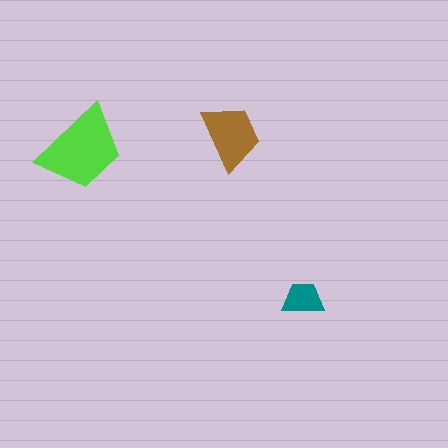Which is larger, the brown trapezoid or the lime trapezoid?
The lime one.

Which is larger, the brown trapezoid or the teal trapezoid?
The brown one.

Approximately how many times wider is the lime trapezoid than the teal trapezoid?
About 2 times wider.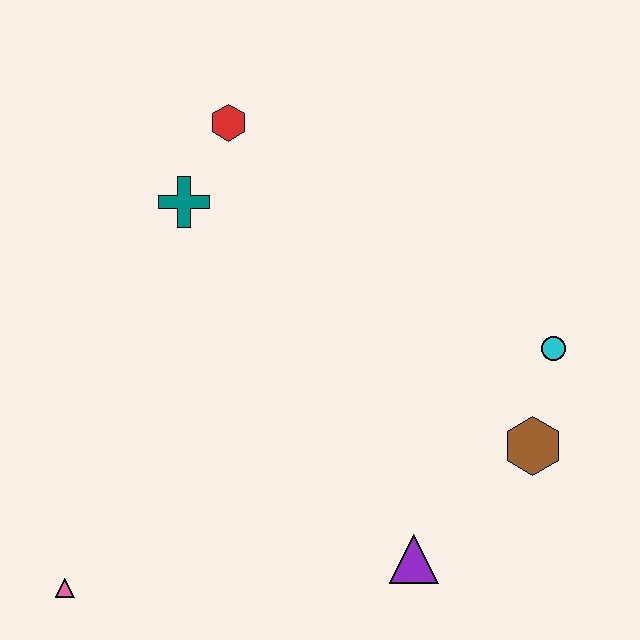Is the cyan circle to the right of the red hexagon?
Yes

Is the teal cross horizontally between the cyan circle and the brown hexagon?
No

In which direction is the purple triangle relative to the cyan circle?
The purple triangle is below the cyan circle.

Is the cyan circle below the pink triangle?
No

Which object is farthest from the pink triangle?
The cyan circle is farthest from the pink triangle.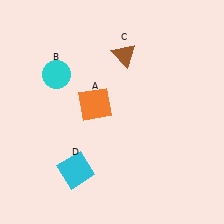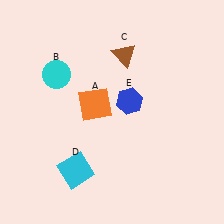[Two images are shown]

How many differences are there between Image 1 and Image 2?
There is 1 difference between the two images.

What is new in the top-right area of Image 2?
A blue hexagon (E) was added in the top-right area of Image 2.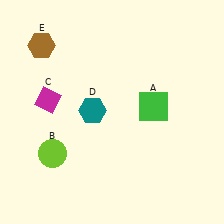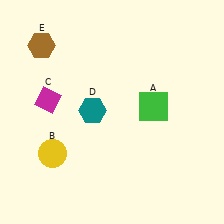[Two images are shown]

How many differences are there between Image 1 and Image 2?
There is 1 difference between the two images.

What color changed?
The circle (B) changed from lime in Image 1 to yellow in Image 2.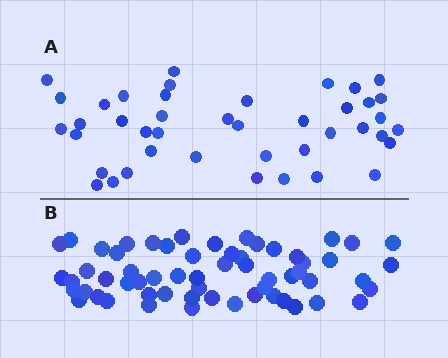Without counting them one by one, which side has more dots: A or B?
Region B (the bottom region) has more dots.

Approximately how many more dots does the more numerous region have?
Region B has approximately 20 more dots than region A.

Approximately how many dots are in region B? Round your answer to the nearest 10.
About 60 dots.